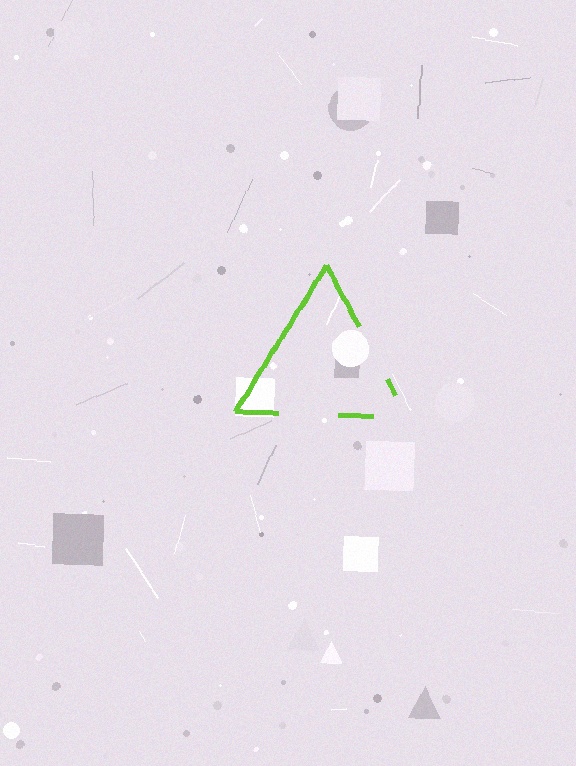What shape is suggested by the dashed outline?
The dashed outline suggests a triangle.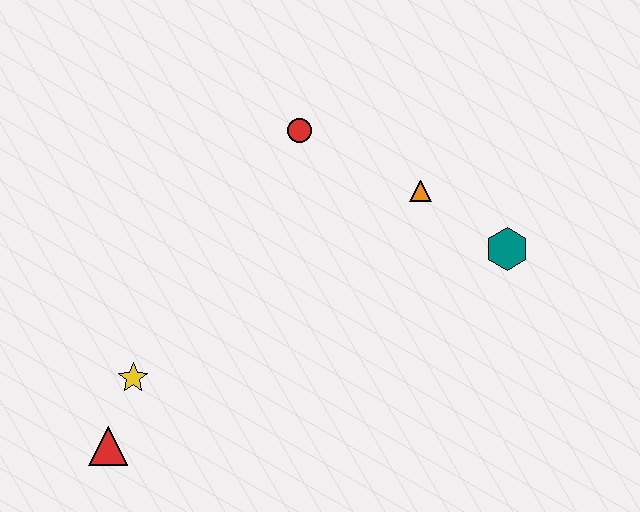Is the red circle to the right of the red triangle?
Yes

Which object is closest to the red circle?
The orange triangle is closest to the red circle.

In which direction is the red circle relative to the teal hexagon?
The red circle is to the left of the teal hexagon.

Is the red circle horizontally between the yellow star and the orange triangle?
Yes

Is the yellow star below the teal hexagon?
Yes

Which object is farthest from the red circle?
The red triangle is farthest from the red circle.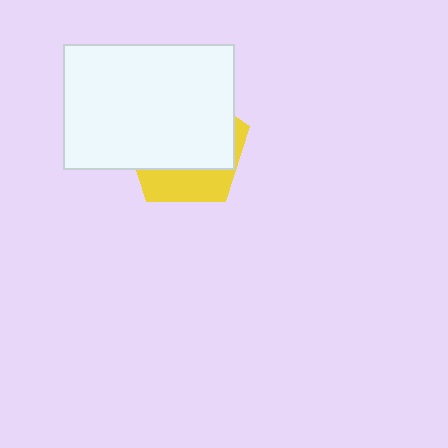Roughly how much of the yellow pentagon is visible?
A small part of it is visible (roughly 31%).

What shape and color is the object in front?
The object in front is a white rectangle.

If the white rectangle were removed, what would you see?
You would see the complete yellow pentagon.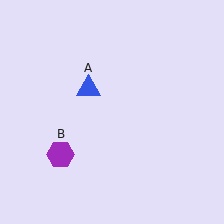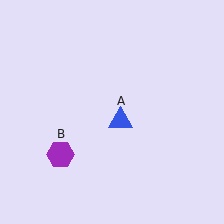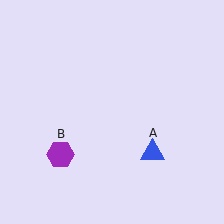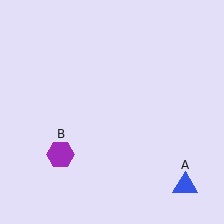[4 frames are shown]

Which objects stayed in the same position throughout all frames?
Purple hexagon (object B) remained stationary.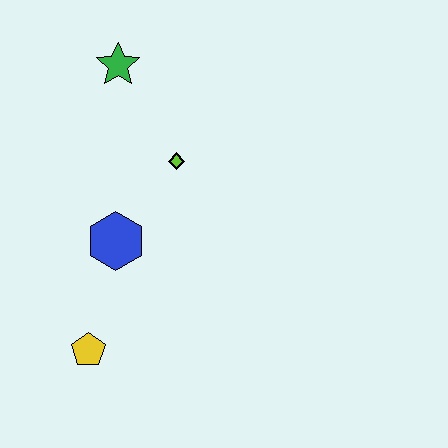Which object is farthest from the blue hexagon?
The green star is farthest from the blue hexagon.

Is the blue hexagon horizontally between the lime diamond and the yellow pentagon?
Yes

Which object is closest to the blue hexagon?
The lime diamond is closest to the blue hexagon.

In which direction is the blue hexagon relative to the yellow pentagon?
The blue hexagon is above the yellow pentagon.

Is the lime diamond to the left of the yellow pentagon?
No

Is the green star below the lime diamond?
No